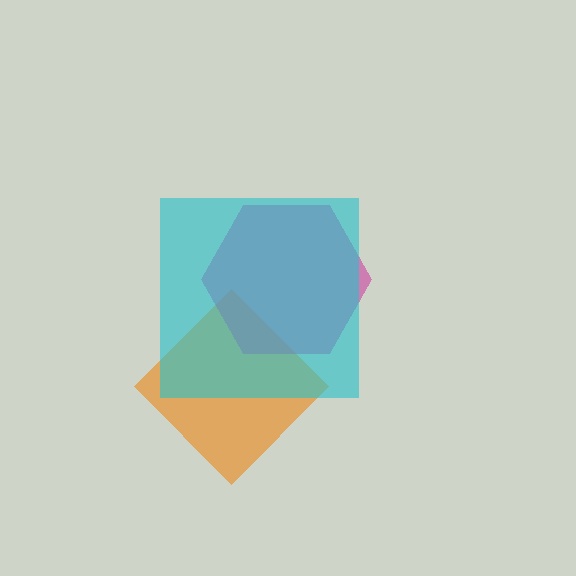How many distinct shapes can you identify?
There are 3 distinct shapes: an orange diamond, a magenta hexagon, a cyan square.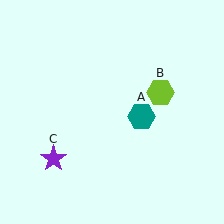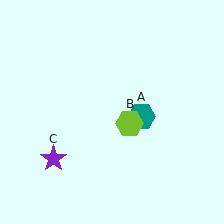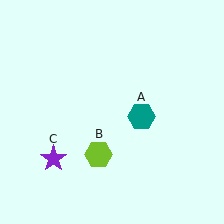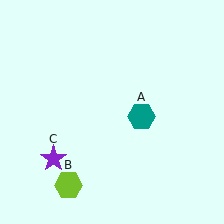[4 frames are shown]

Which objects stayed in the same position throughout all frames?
Teal hexagon (object A) and purple star (object C) remained stationary.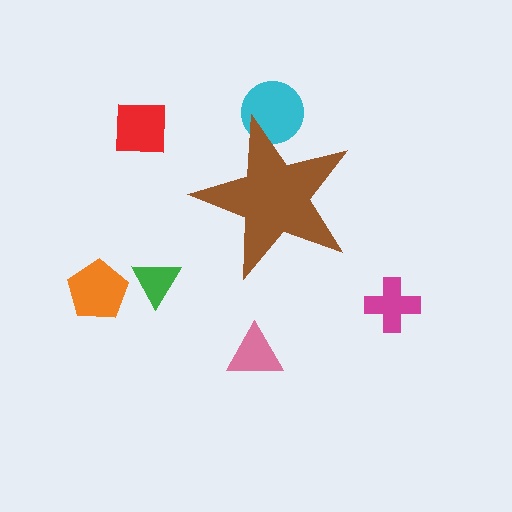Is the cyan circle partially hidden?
Yes, the cyan circle is partially hidden behind the brown star.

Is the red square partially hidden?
No, the red square is fully visible.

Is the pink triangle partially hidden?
No, the pink triangle is fully visible.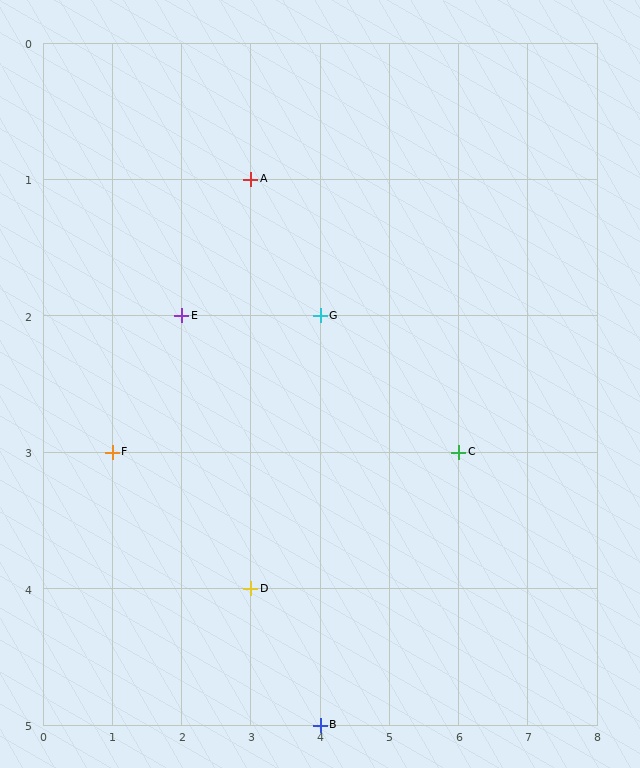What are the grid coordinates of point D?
Point D is at grid coordinates (3, 4).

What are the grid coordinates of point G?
Point G is at grid coordinates (4, 2).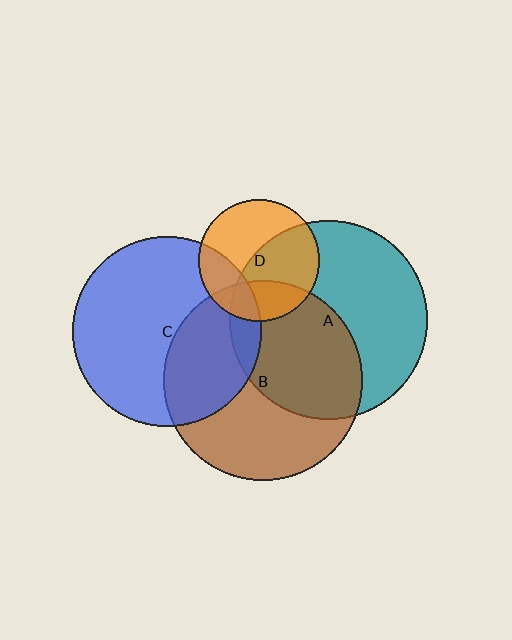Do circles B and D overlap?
Yes.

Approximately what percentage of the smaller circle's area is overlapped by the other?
Approximately 25%.